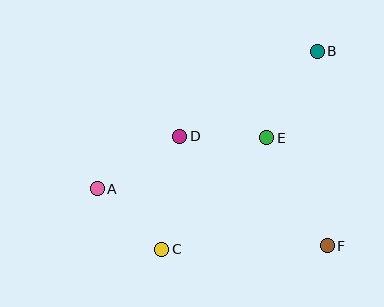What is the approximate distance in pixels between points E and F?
The distance between E and F is approximately 124 pixels.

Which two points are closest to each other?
Points D and E are closest to each other.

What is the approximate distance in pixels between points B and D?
The distance between B and D is approximately 161 pixels.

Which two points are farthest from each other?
Points A and B are farthest from each other.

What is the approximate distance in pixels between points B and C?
The distance between B and C is approximately 252 pixels.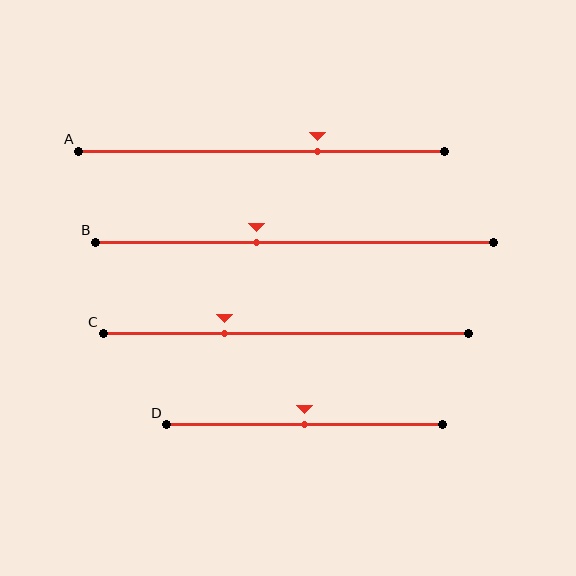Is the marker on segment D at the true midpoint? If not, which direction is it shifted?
Yes, the marker on segment D is at the true midpoint.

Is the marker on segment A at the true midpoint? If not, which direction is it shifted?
No, the marker on segment A is shifted to the right by about 15% of the segment length.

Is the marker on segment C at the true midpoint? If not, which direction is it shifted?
No, the marker on segment C is shifted to the left by about 17% of the segment length.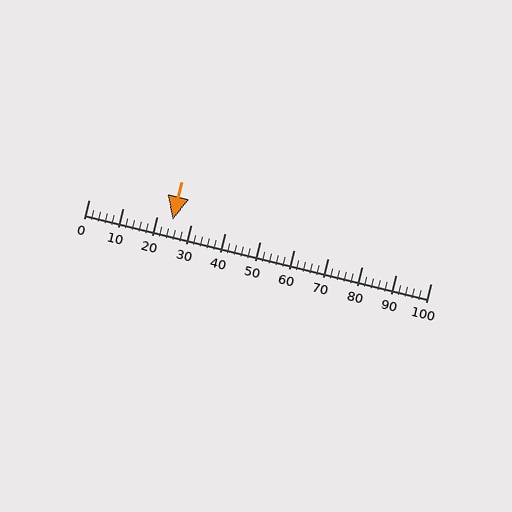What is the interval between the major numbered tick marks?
The major tick marks are spaced 10 units apart.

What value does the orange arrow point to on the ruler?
The orange arrow points to approximately 25.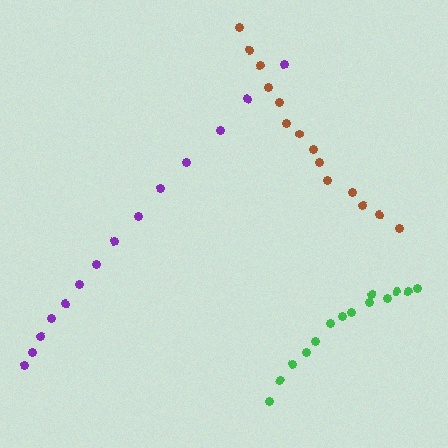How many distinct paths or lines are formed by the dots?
There are 3 distinct paths.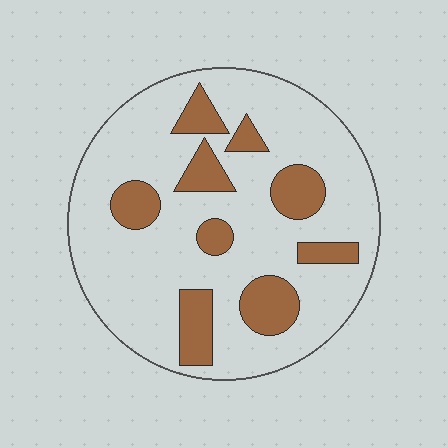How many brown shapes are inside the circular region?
9.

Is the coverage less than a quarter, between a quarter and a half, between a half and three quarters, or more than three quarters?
Less than a quarter.